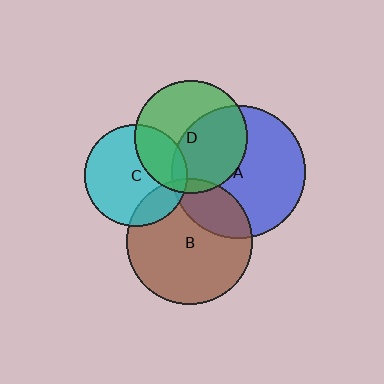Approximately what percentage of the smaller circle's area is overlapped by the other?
Approximately 25%.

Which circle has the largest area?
Circle A (blue).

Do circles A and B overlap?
Yes.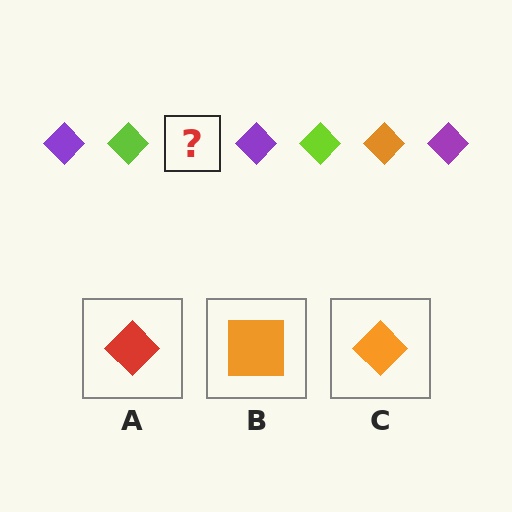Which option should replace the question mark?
Option C.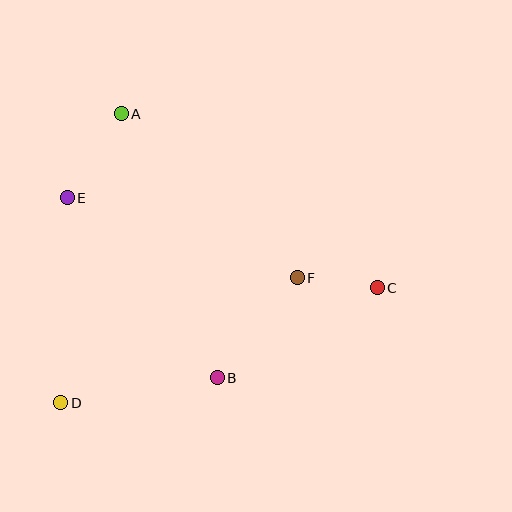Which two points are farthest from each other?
Points C and D are farthest from each other.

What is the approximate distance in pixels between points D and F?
The distance between D and F is approximately 267 pixels.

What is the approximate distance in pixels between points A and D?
The distance between A and D is approximately 295 pixels.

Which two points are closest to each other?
Points C and F are closest to each other.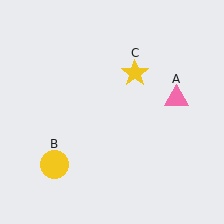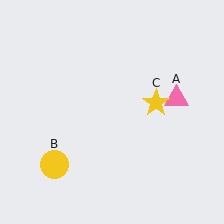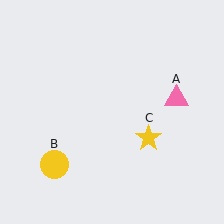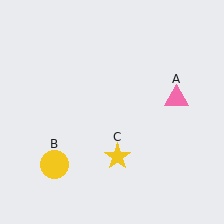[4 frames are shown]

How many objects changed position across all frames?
1 object changed position: yellow star (object C).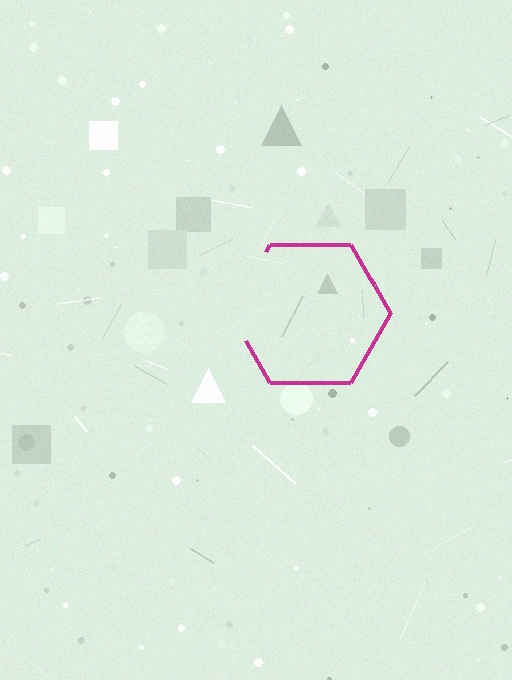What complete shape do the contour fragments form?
The contour fragments form a hexagon.